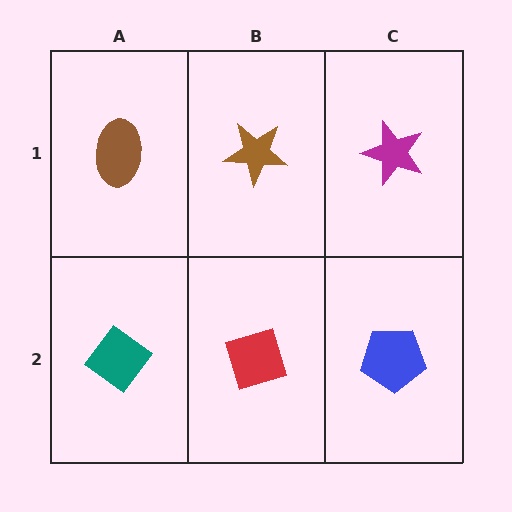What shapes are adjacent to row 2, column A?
A brown ellipse (row 1, column A), a red diamond (row 2, column B).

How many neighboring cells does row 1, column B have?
3.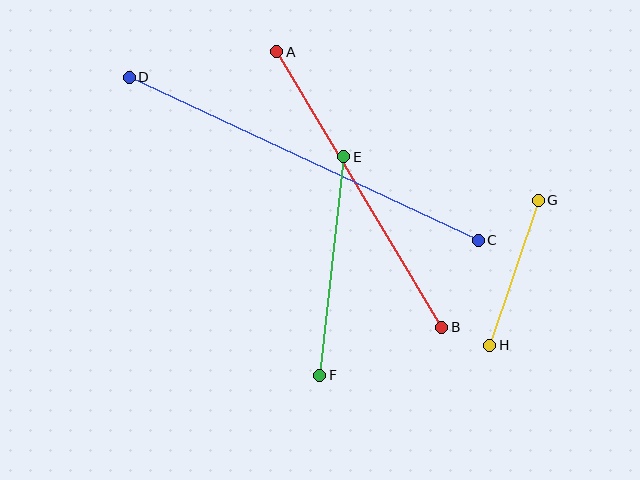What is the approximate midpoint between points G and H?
The midpoint is at approximately (514, 273) pixels.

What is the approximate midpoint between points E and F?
The midpoint is at approximately (332, 266) pixels.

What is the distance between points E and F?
The distance is approximately 220 pixels.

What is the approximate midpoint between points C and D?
The midpoint is at approximately (304, 159) pixels.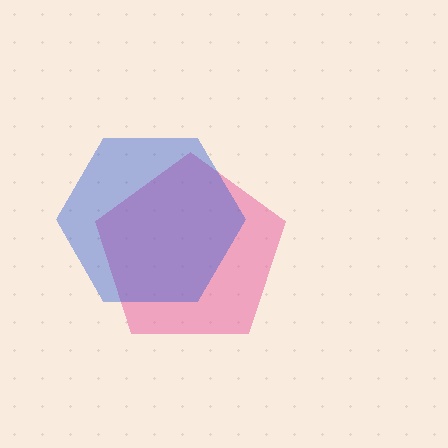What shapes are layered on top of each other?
The layered shapes are: a pink pentagon, a blue hexagon.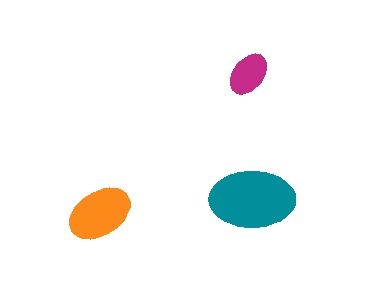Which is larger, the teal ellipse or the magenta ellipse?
The teal one.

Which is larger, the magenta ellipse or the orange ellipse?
The orange one.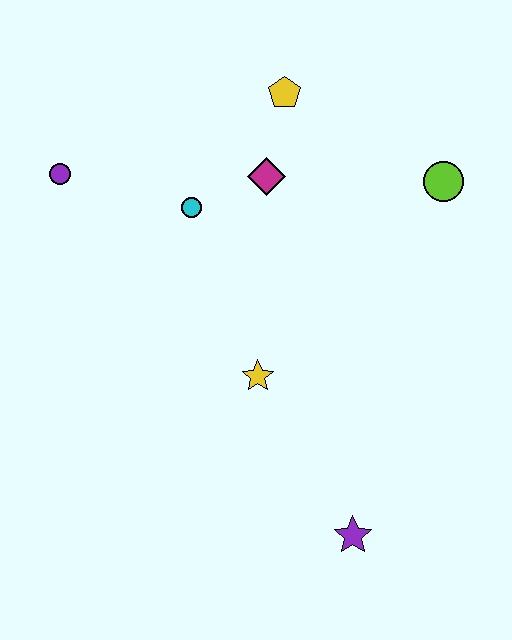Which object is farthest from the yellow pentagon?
The purple star is farthest from the yellow pentagon.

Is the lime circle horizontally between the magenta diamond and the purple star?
No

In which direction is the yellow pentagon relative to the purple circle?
The yellow pentagon is to the right of the purple circle.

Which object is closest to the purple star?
The yellow star is closest to the purple star.